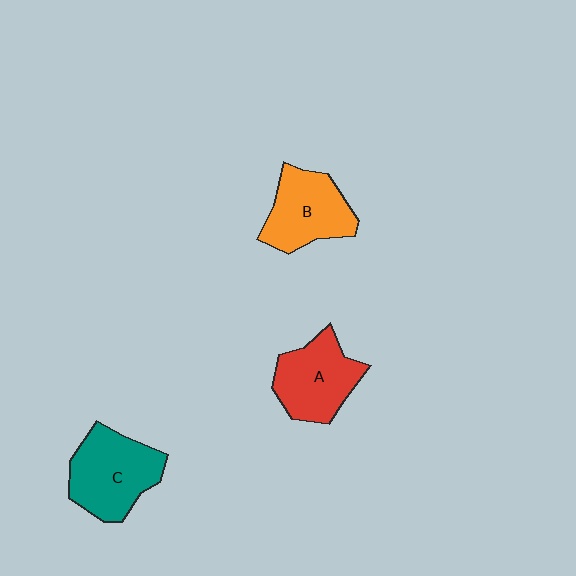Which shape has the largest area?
Shape C (teal).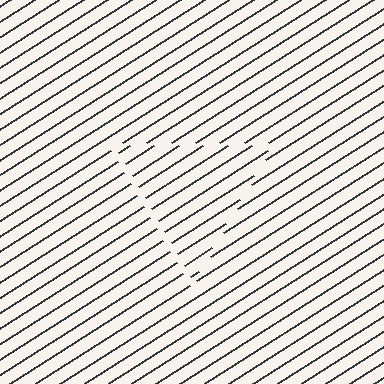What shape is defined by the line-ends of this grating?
An illusory triangle. The interior of the shape contains the same grating, shifted by half a period — the contour is defined by the phase discontinuity where line-ends from the inner and outer gratings abut.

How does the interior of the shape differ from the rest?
The interior of the shape contains the same grating, shifted by half a period — the contour is defined by the phase discontinuity where line-ends from the inner and outer gratings abut.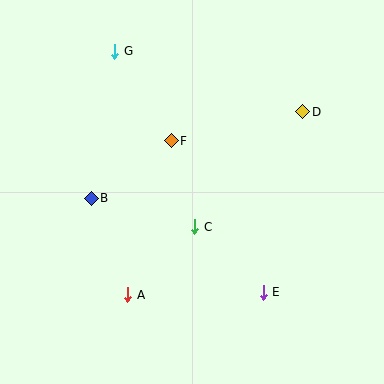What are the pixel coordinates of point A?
Point A is at (128, 295).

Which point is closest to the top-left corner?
Point G is closest to the top-left corner.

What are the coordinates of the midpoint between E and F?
The midpoint between E and F is at (217, 217).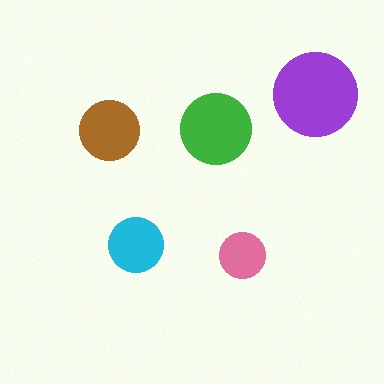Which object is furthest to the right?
The purple circle is rightmost.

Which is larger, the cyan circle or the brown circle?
The brown one.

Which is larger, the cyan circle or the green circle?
The green one.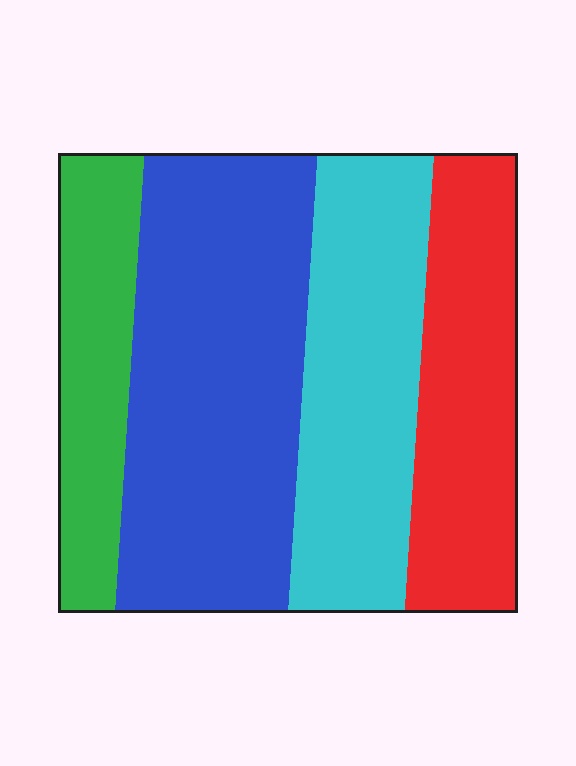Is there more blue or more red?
Blue.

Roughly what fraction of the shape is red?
Red covers 21% of the shape.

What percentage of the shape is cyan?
Cyan takes up about one quarter (1/4) of the shape.